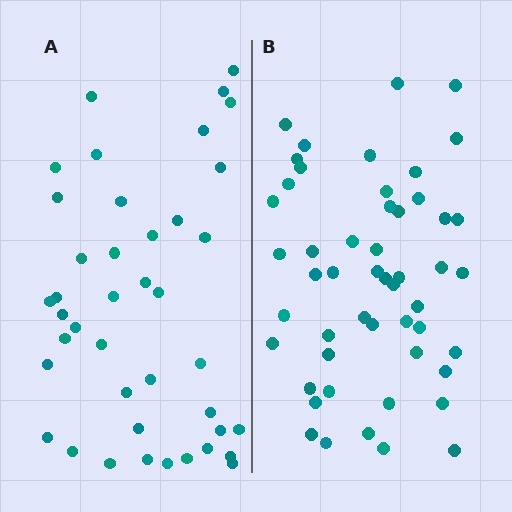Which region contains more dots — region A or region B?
Region B (the right region) has more dots.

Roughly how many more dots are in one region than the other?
Region B has roughly 10 or so more dots than region A.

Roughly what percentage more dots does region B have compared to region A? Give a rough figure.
About 25% more.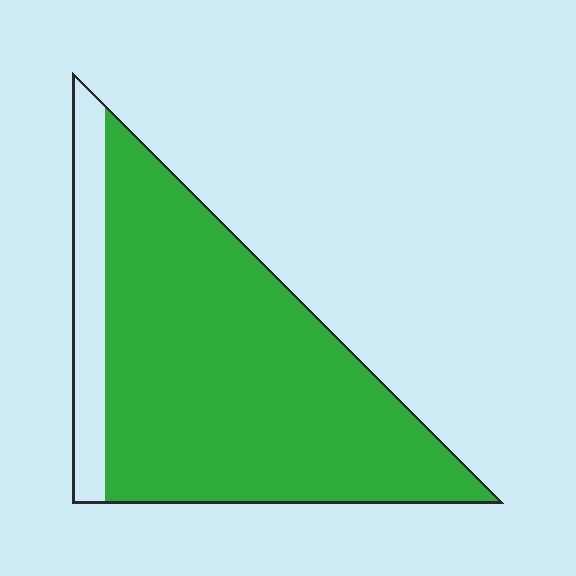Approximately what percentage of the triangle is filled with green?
Approximately 85%.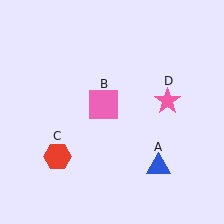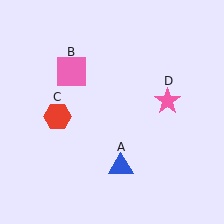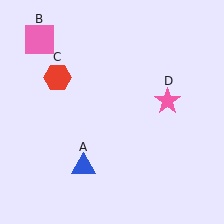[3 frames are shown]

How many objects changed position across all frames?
3 objects changed position: blue triangle (object A), pink square (object B), red hexagon (object C).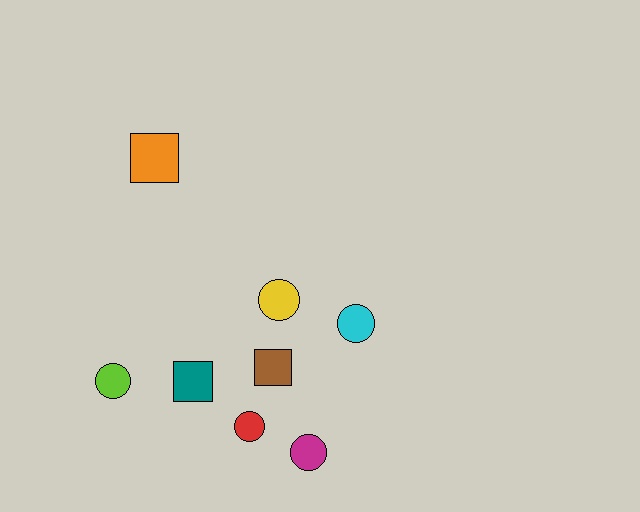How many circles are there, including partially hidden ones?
There are 5 circles.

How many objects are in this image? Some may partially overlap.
There are 8 objects.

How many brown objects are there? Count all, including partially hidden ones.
There is 1 brown object.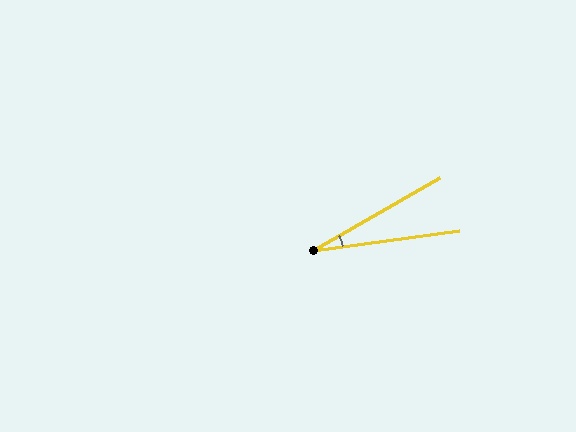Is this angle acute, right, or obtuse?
It is acute.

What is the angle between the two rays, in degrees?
Approximately 22 degrees.